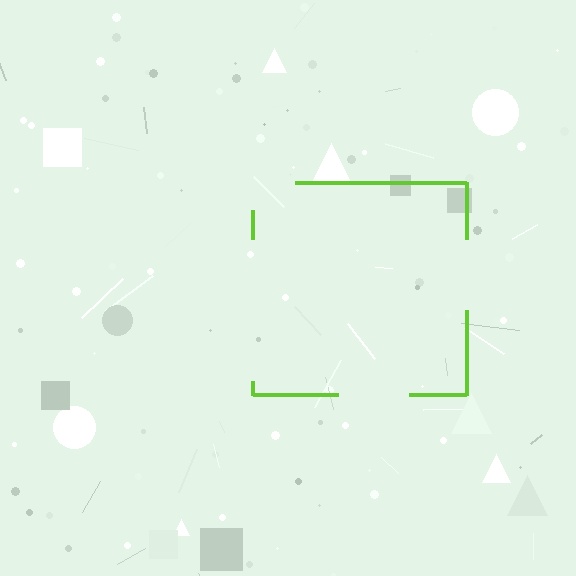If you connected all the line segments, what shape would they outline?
They would outline a square.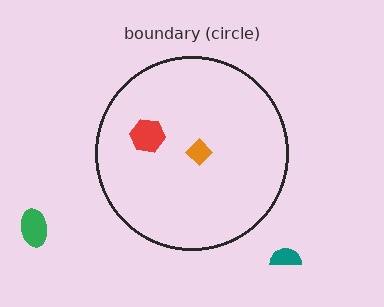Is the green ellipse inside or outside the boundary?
Outside.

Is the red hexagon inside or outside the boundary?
Inside.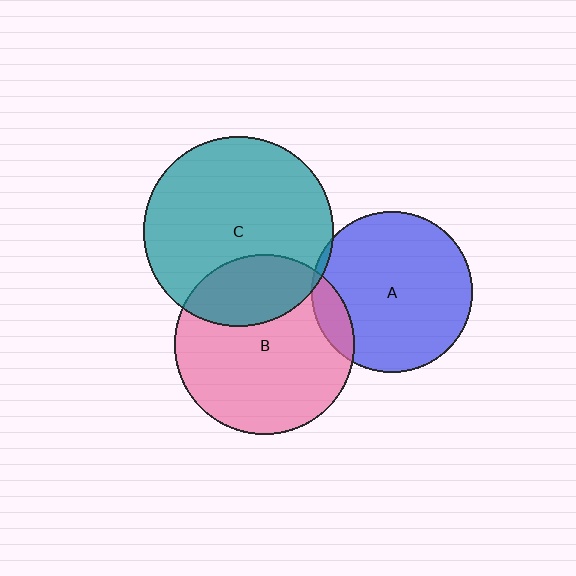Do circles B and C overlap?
Yes.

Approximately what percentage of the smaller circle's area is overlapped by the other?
Approximately 25%.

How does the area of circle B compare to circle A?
Approximately 1.2 times.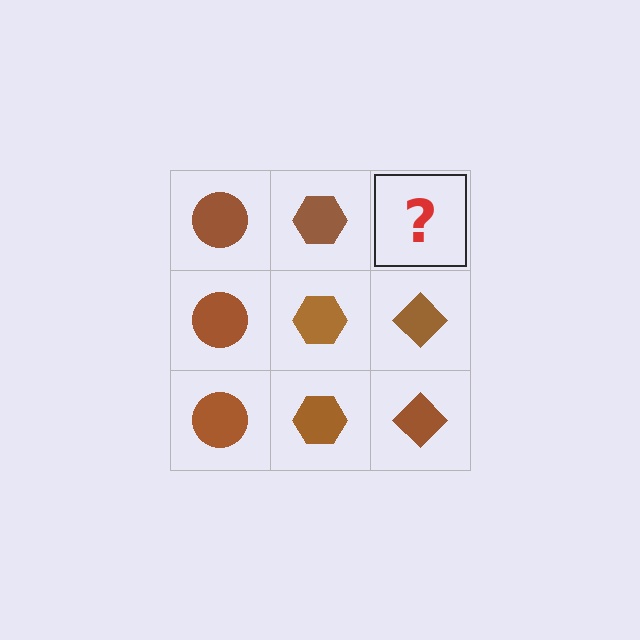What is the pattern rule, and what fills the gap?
The rule is that each column has a consistent shape. The gap should be filled with a brown diamond.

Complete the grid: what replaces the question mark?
The question mark should be replaced with a brown diamond.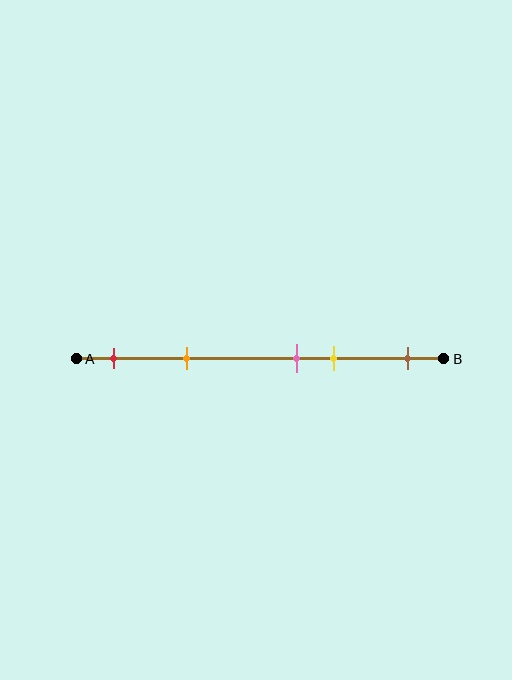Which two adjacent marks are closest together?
The pink and yellow marks are the closest adjacent pair.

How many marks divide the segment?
There are 5 marks dividing the segment.